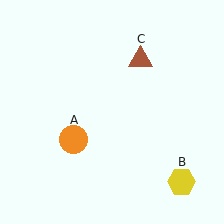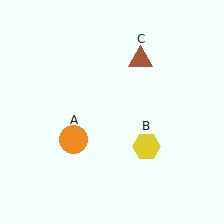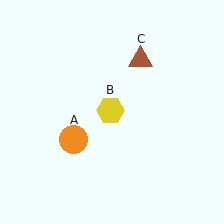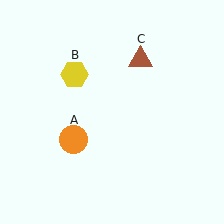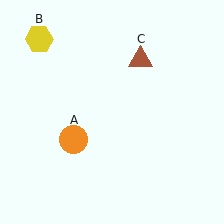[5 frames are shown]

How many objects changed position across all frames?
1 object changed position: yellow hexagon (object B).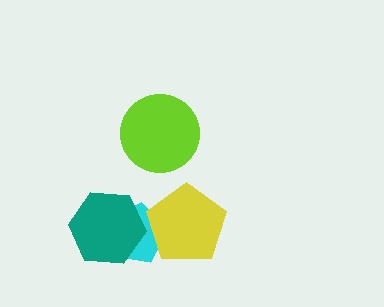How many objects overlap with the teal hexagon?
1 object overlaps with the teal hexagon.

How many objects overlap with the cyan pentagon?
2 objects overlap with the cyan pentagon.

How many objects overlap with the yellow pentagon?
1 object overlaps with the yellow pentagon.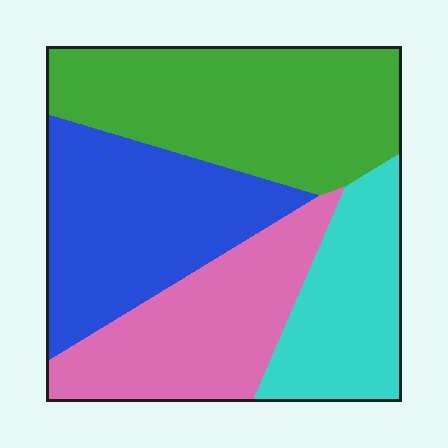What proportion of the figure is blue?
Blue takes up between a sixth and a third of the figure.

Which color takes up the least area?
Cyan, at roughly 20%.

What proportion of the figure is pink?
Pink covers 23% of the figure.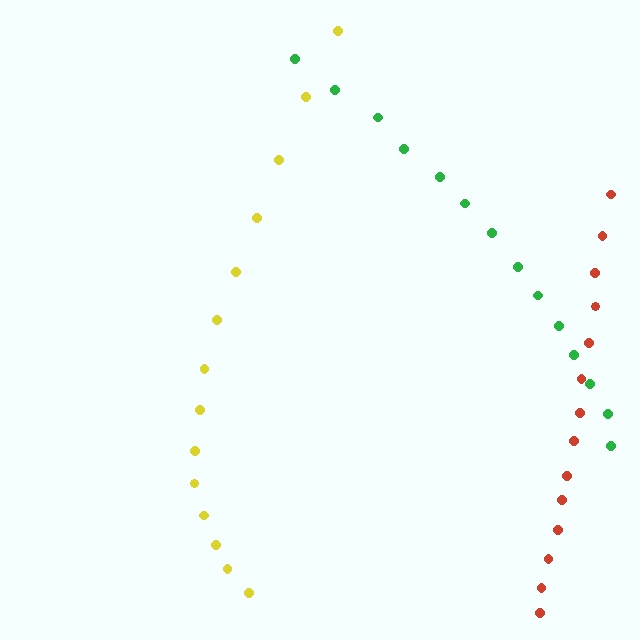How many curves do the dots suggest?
There are 3 distinct paths.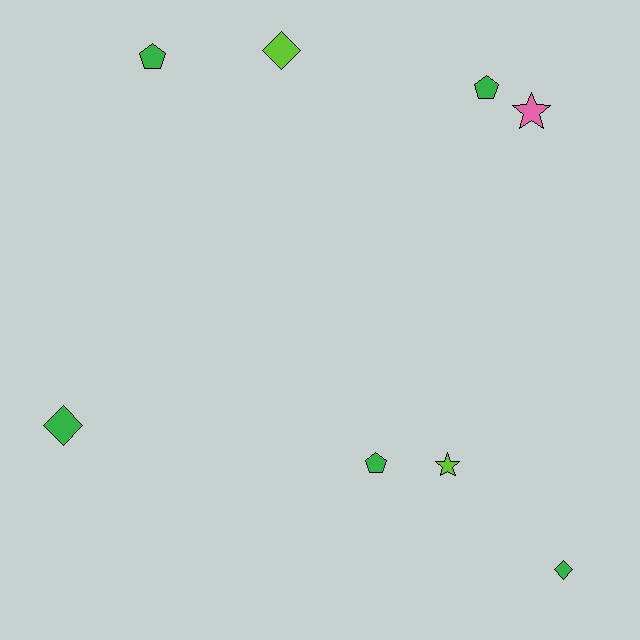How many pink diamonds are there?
There are no pink diamonds.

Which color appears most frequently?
Green, with 5 objects.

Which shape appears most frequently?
Pentagon, with 3 objects.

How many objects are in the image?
There are 8 objects.